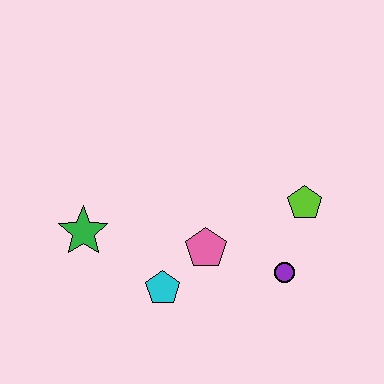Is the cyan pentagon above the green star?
No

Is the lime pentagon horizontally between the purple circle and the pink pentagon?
No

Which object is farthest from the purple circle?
The green star is farthest from the purple circle.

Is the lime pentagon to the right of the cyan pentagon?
Yes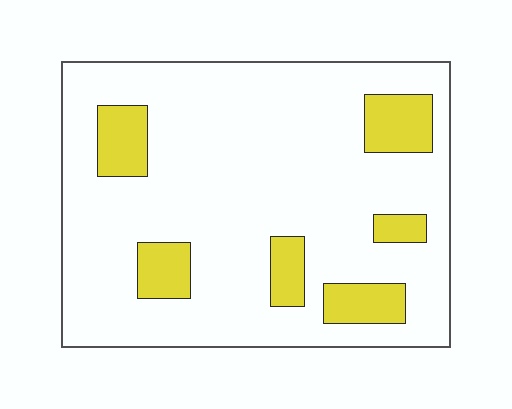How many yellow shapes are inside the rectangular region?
6.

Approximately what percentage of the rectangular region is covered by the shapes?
Approximately 15%.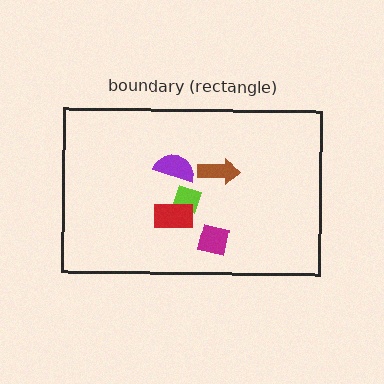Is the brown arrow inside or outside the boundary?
Inside.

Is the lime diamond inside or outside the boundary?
Inside.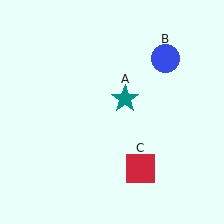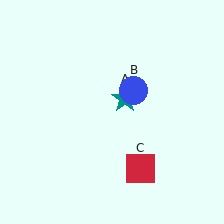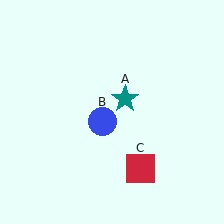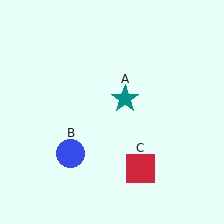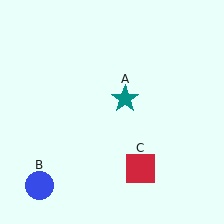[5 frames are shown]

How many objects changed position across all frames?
1 object changed position: blue circle (object B).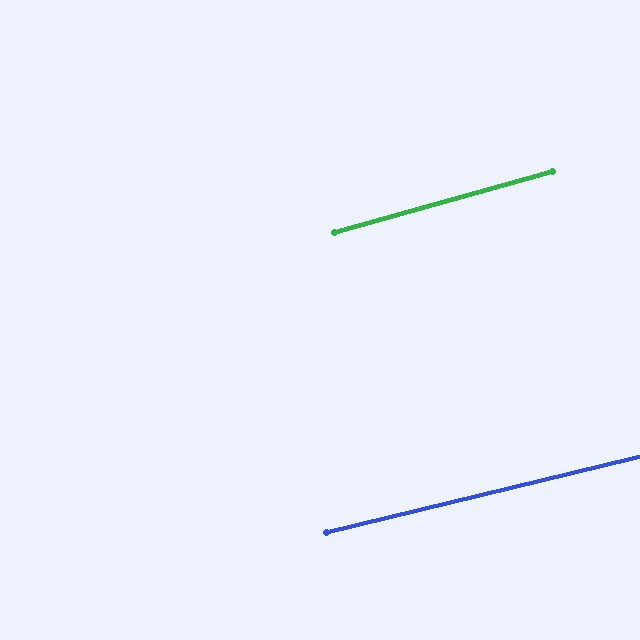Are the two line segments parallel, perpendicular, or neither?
Parallel — their directions differ by only 2.0°.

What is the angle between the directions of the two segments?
Approximately 2 degrees.